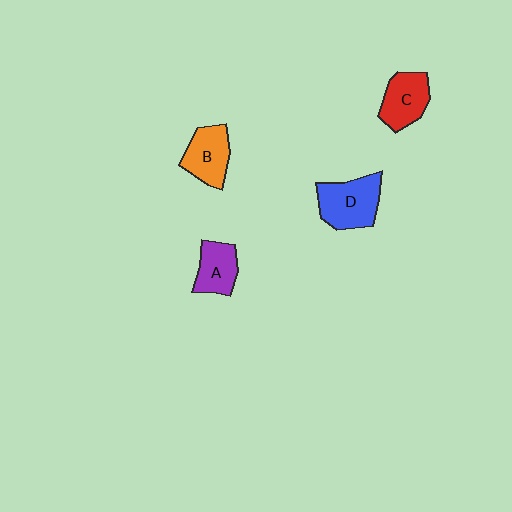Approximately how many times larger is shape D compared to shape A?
Approximately 1.5 times.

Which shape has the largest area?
Shape D (blue).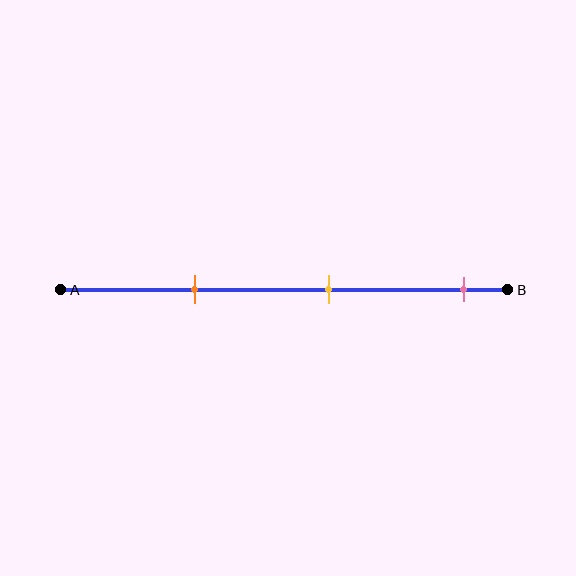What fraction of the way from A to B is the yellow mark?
The yellow mark is approximately 60% (0.6) of the way from A to B.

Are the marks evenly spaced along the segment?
Yes, the marks are approximately evenly spaced.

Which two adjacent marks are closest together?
The orange and yellow marks are the closest adjacent pair.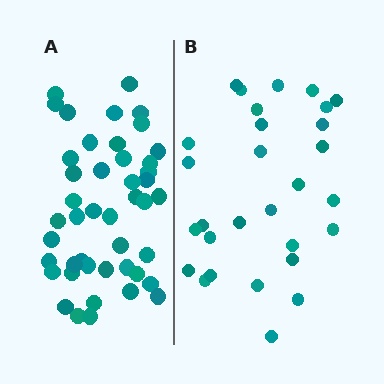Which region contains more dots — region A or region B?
Region A (the left region) has more dots.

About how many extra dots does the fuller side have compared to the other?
Region A has approximately 15 more dots than region B.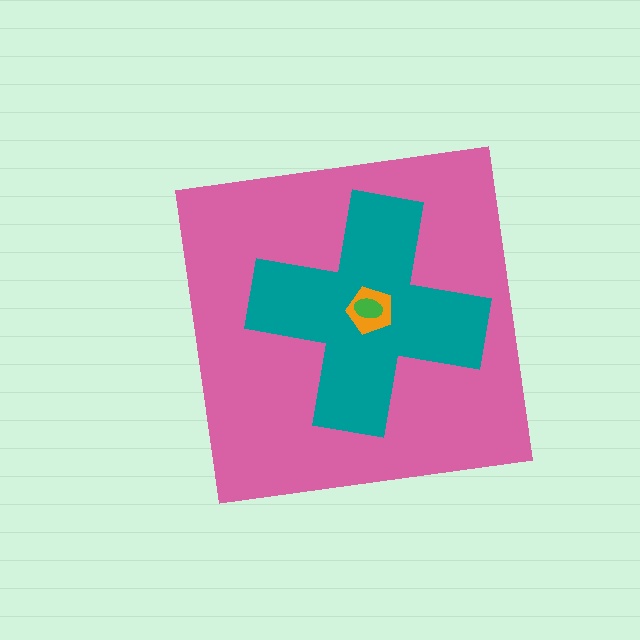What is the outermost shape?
The pink square.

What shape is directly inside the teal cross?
The orange pentagon.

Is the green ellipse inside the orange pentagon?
Yes.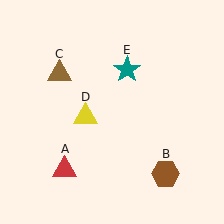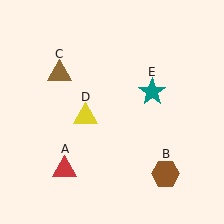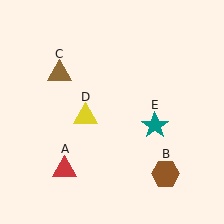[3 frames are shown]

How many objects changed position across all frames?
1 object changed position: teal star (object E).